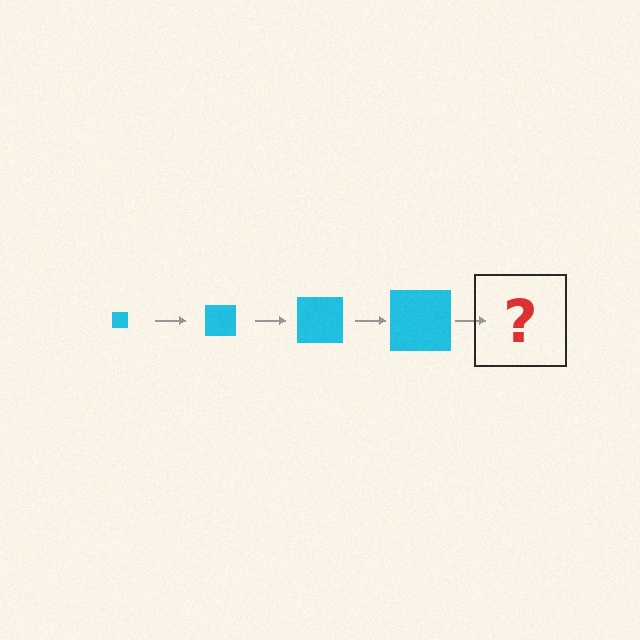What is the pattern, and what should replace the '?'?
The pattern is that the square gets progressively larger each step. The '?' should be a cyan square, larger than the previous one.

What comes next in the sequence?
The next element should be a cyan square, larger than the previous one.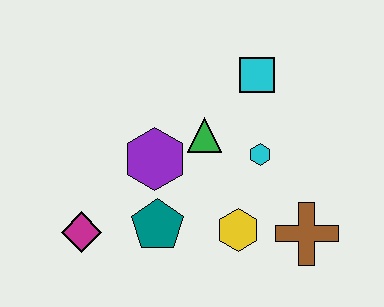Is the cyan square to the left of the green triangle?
No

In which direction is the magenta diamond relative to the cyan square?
The magenta diamond is to the left of the cyan square.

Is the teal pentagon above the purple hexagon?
No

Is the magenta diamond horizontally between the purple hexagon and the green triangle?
No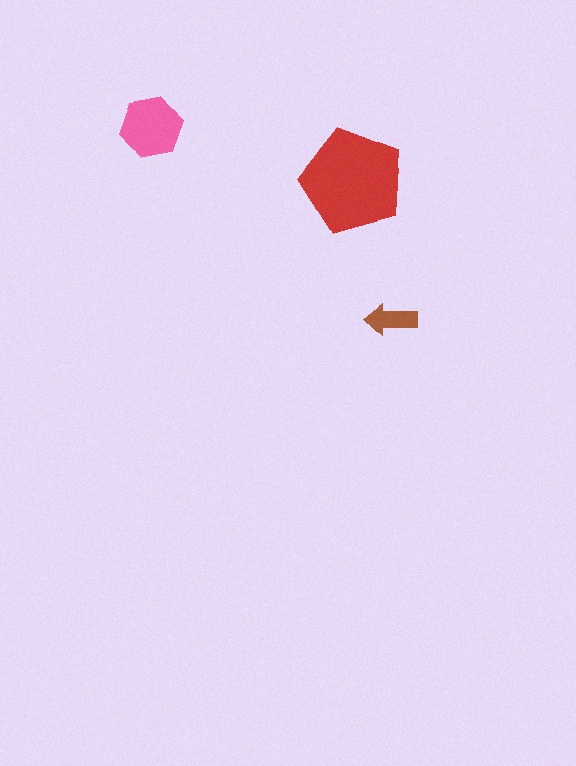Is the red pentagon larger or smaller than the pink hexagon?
Larger.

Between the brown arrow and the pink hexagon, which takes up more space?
The pink hexagon.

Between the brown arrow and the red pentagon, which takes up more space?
The red pentagon.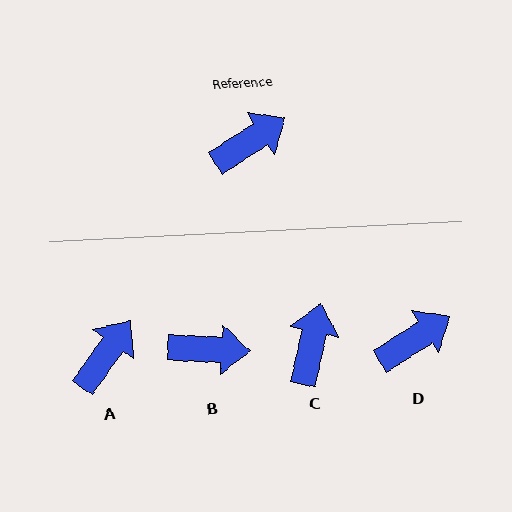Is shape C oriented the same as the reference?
No, it is off by about 44 degrees.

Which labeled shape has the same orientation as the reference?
D.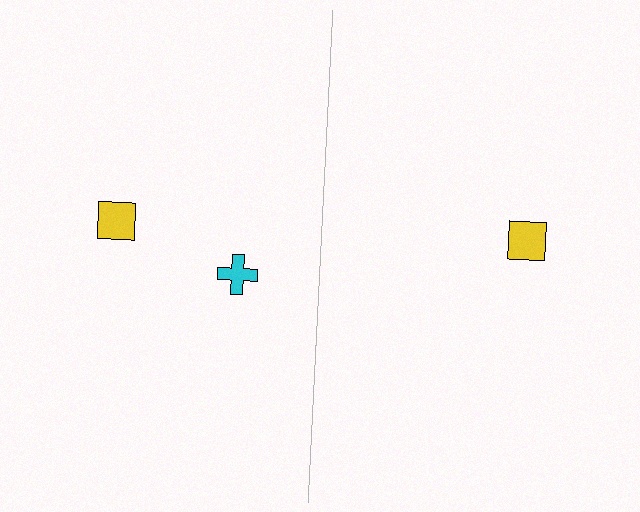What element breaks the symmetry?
A cyan cross is missing from the right side.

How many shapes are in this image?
There are 3 shapes in this image.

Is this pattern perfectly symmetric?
No, the pattern is not perfectly symmetric. A cyan cross is missing from the right side.